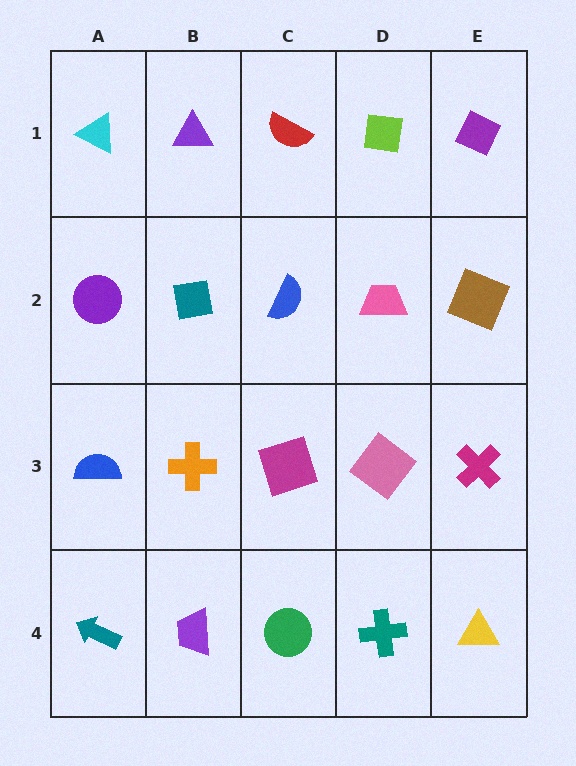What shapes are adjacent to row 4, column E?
A magenta cross (row 3, column E), a teal cross (row 4, column D).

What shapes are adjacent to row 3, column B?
A teal square (row 2, column B), a purple trapezoid (row 4, column B), a blue semicircle (row 3, column A), a magenta square (row 3, column C).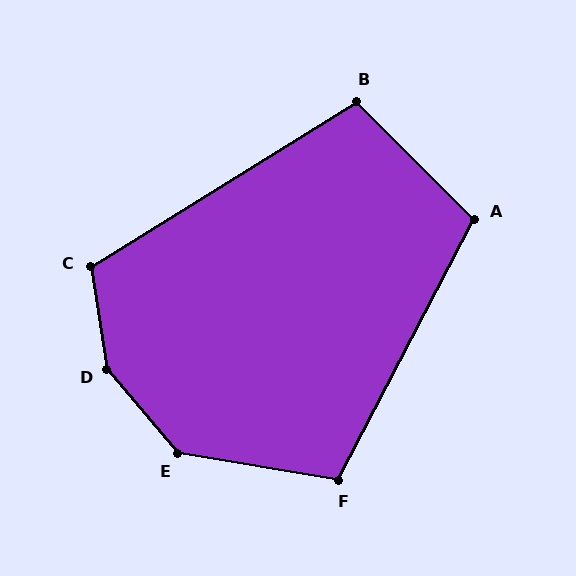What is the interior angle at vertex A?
Approximately 107 degrees (obtuse).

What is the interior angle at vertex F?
Approximately 108 degrees (obtuse).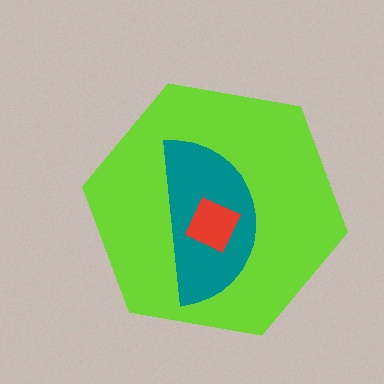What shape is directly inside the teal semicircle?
The red square.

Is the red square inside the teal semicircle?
Yes.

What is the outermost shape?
The lime hexagon.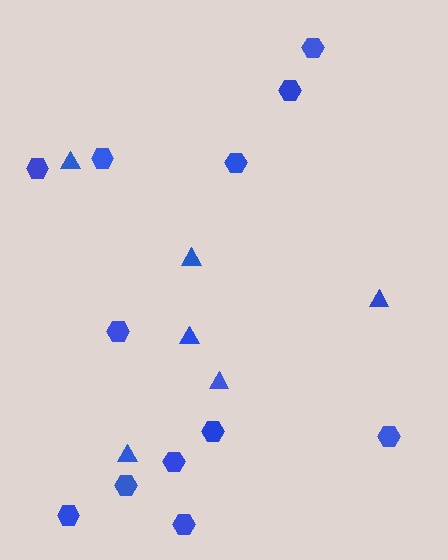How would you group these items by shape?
There are 2 groups: one group of triangles (6) and one group of hexagons (12).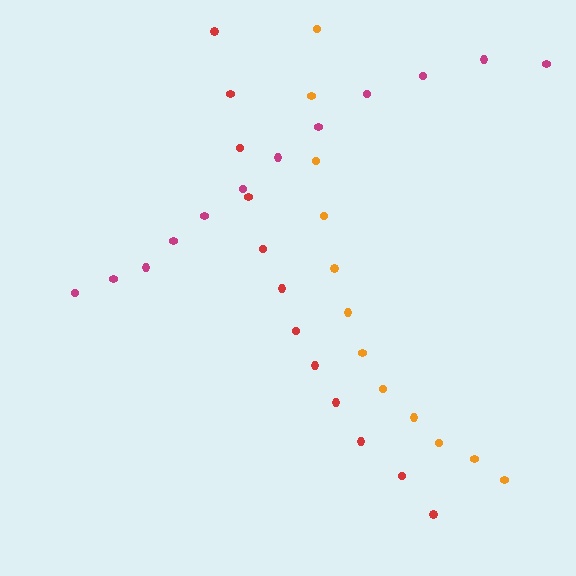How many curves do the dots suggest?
There are 3 distinct paths.